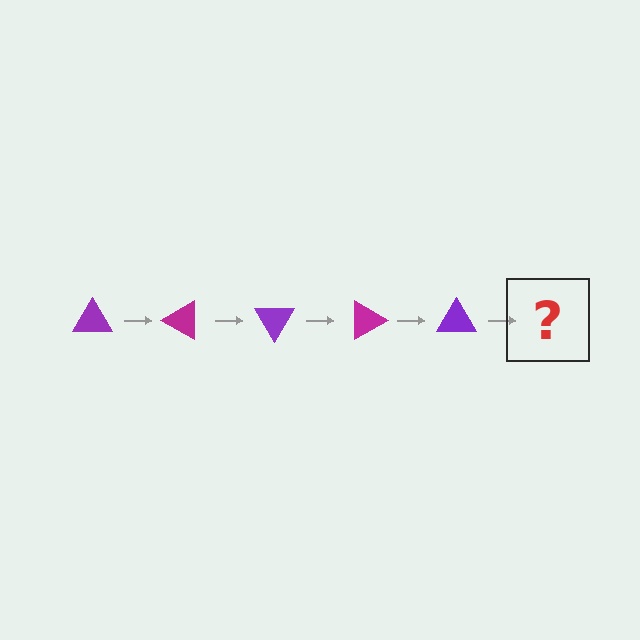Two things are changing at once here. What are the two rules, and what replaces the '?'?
The two rules are that it rotates 30 degrees each step and the color cycles through purple and magenta. The '?' should be a magenta triangle, rotated 150 degrees from the start.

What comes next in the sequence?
The next element should be a magenta triangle, rotated 150 degrees from the start.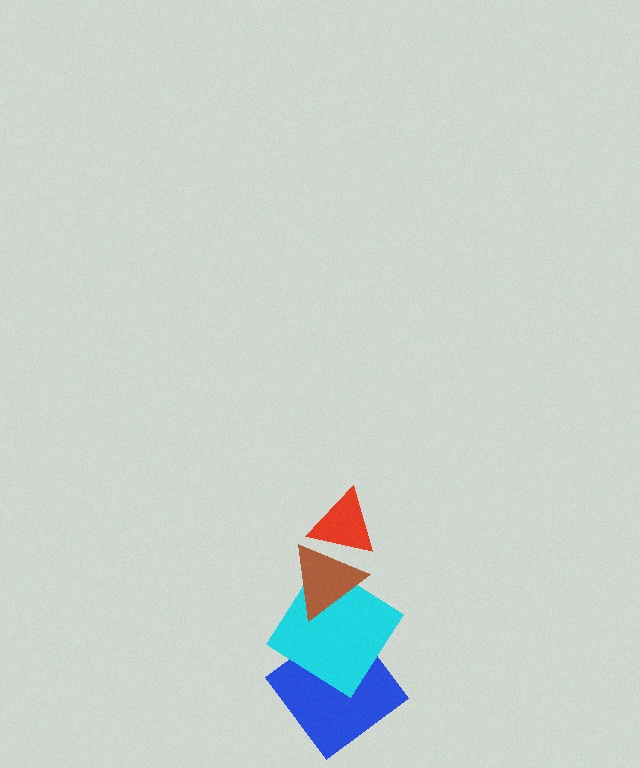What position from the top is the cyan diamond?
The cyan diamond is 3rd from the top.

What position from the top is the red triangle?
The red triangle is 1st from the top.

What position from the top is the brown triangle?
The brown triangle is 2nd from the top.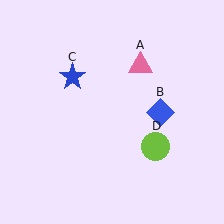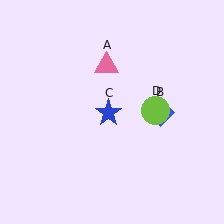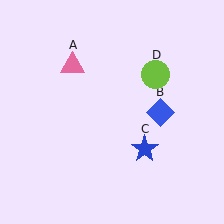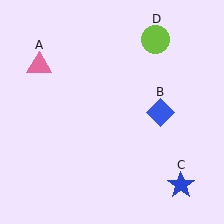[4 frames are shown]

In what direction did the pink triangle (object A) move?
The pink triangle (object A) moved left.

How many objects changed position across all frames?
3 objects changed position: pink triangle (object A), blue star (object C), lime circle (object D).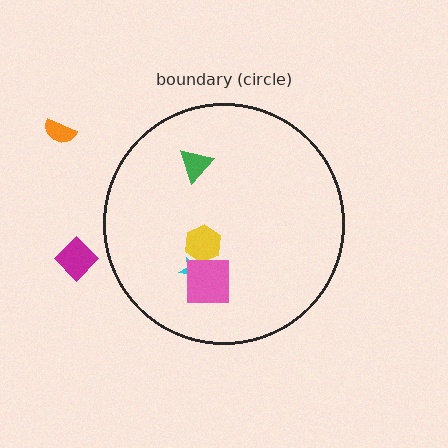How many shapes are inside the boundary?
4 inside, 2 outside.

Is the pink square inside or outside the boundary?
Inside.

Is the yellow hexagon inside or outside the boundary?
Inside.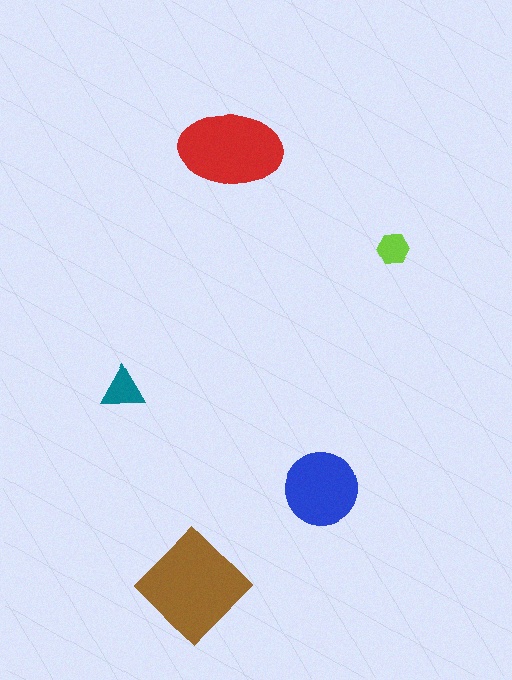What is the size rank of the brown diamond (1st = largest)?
1st.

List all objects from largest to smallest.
The brown diamond, the red ellipse, the blue circle, the teal triangle, the lime hexagon.